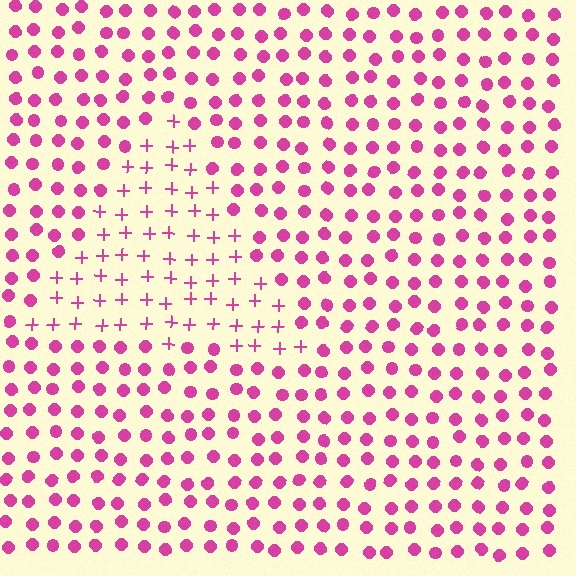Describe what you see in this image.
The image is filled with small magenta elements arranged in a uniform grid. A triangle-shaped region contains plus signs, while the surrounding area contains circles. The boundary is defined purely by the change in element shape.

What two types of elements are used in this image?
The image uses plus signs inside the triangle region and circles outside it.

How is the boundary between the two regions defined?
The boundary is defined by a change in element shape: plus signs inside vs. circles outside. All elements share the same color and spacing.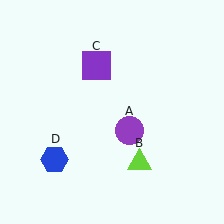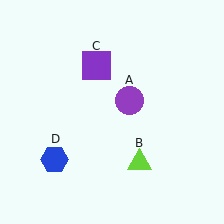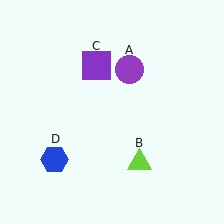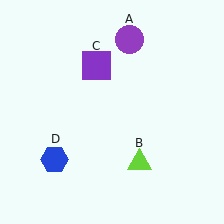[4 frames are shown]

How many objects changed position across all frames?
1 object changed position: purple circle (object A).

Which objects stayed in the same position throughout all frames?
Lime triangle (object B) and purple square (object C) and blue hexagon (object D) remained stationary.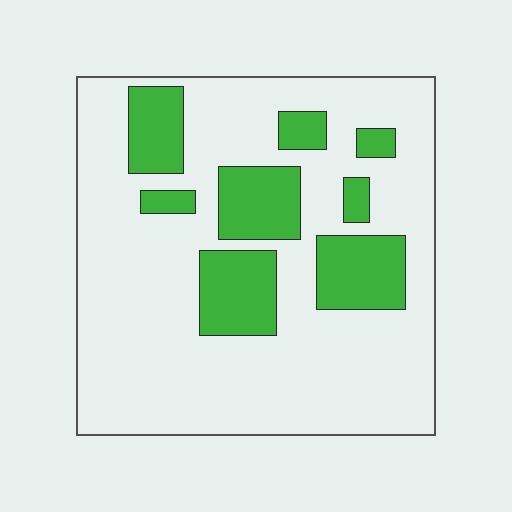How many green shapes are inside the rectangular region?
8.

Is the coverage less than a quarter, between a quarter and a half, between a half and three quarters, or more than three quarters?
Less than a quarter.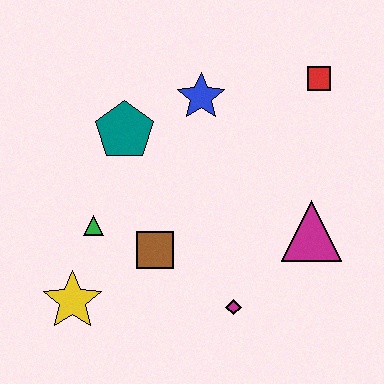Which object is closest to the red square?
The blue star is closest to the red square.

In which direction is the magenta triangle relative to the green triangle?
The magenta triangle is to the right of the green triangle.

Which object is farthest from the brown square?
The red square is farthest from the brown square.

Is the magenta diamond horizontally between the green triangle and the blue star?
No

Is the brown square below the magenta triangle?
Yes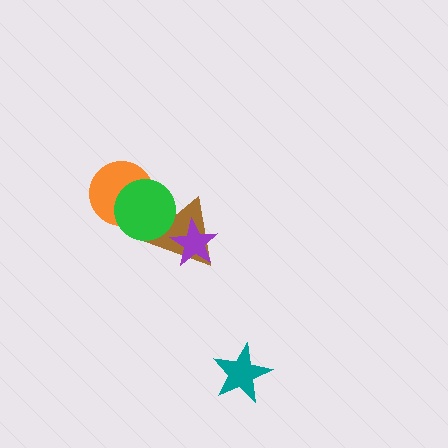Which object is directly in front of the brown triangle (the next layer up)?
The purple star is directly in front of the brown triangle.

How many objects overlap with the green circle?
2 objects overlap with the green circle.